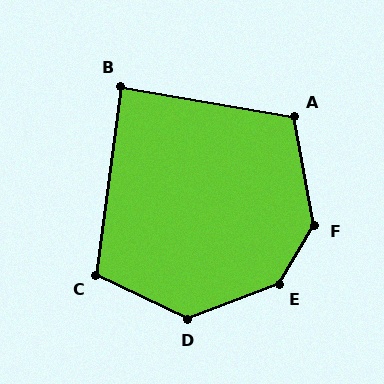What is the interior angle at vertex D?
Approximately 134 degrees (obtuse).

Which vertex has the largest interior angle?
E, at approximately 142 degrees.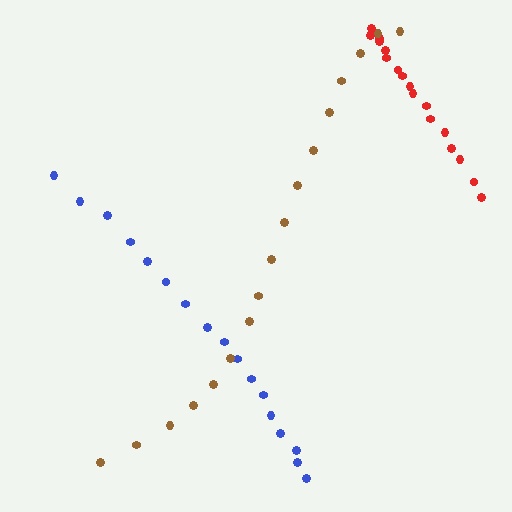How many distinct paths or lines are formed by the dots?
There are 3 distinct paths.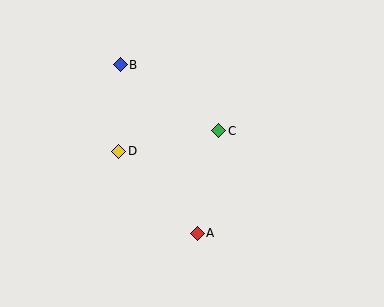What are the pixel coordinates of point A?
Point A is at (197, 233).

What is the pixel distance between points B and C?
The distance between B and C is 119 pixels.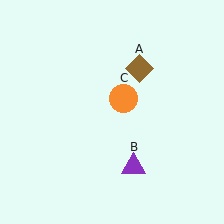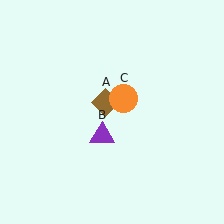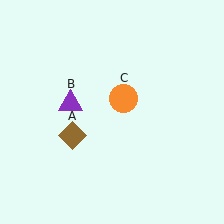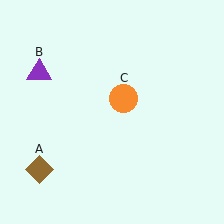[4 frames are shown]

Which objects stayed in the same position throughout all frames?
Orange circle (object C) remained stationary.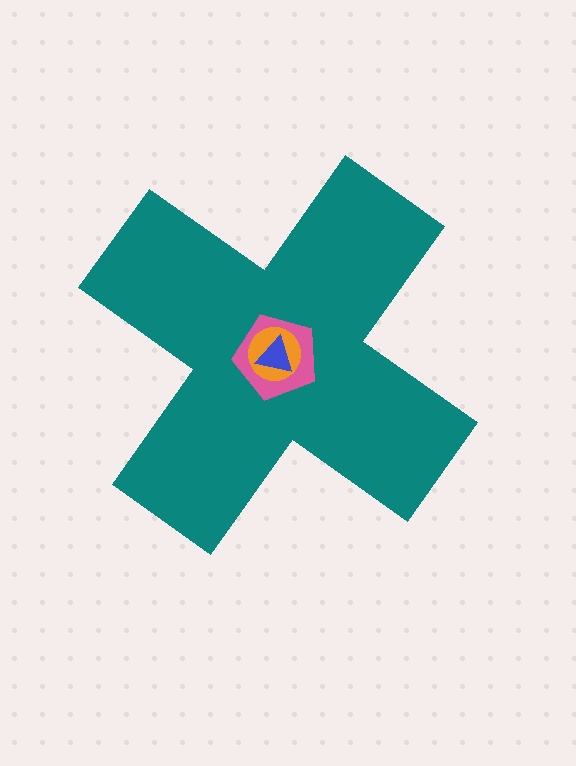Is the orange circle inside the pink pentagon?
Yes.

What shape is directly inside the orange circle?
The blue triangle.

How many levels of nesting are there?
4.